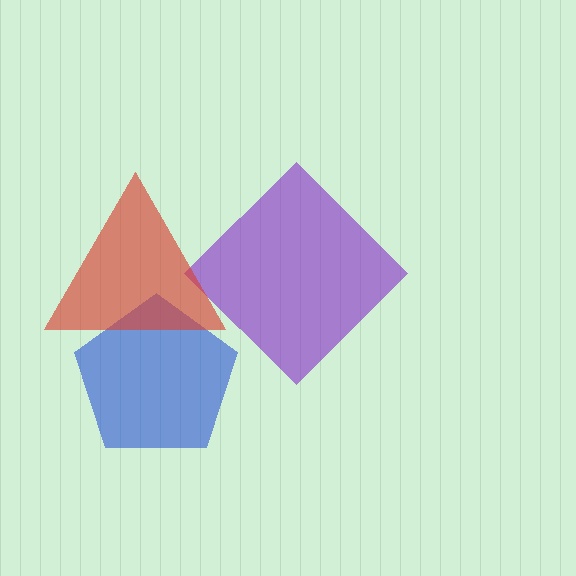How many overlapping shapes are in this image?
There are 3 overlapping shapes in the image.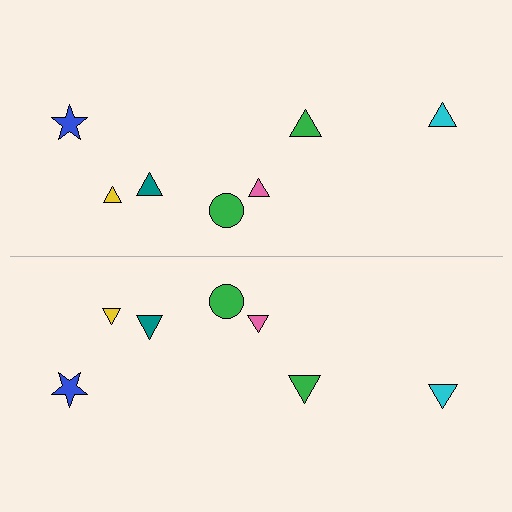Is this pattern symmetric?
Yes, this pattern has bilateral (reflection) symmetry.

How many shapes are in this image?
There are 14 shapes in this image.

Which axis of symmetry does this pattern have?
The pattern has a horizontal axis of symmetry running through the center of the image.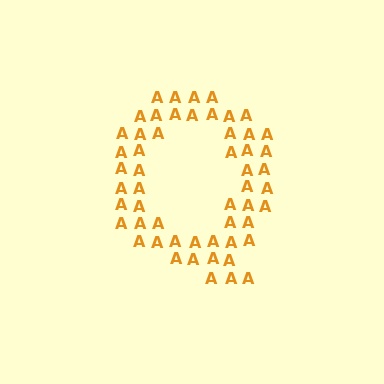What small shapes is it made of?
It is made of small letter A's.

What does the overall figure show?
The overall figure shows the letter Q.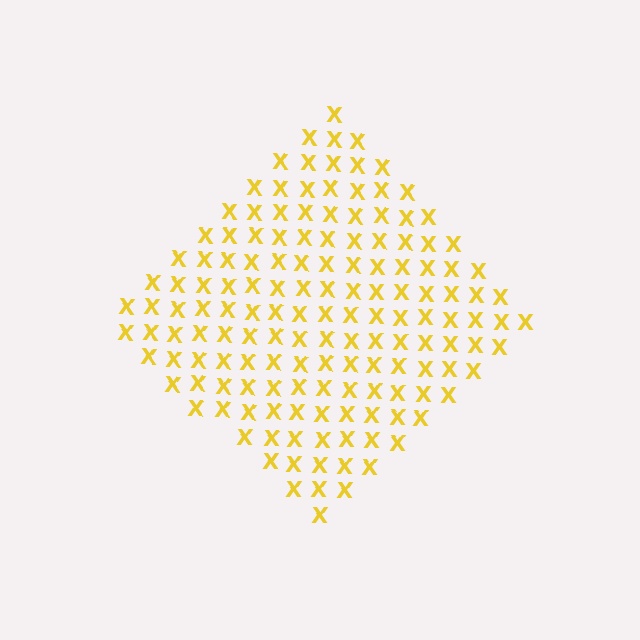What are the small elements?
The small elements are letter X's.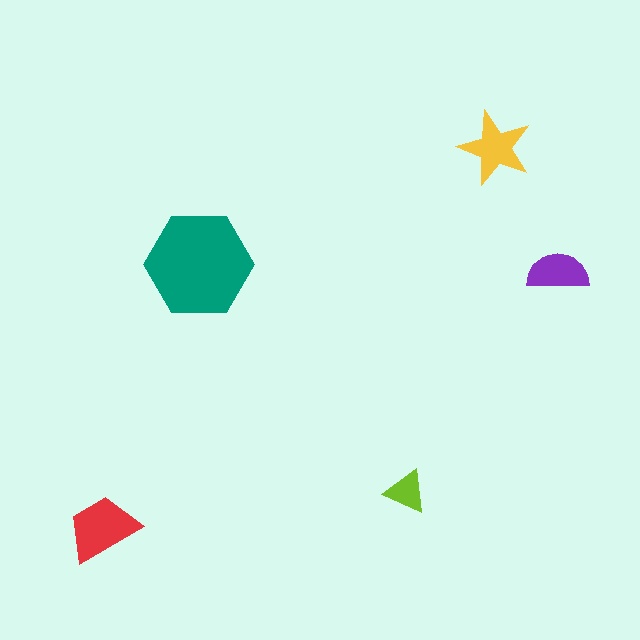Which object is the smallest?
The lime triangle.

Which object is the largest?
The teal hexagon.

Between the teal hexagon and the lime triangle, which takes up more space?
The teal hexagon.